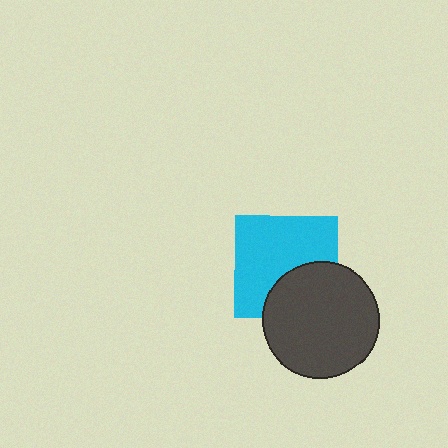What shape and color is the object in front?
The object in front is a dark gray circle.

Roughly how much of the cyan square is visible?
Most of it is visible (roughly 66%).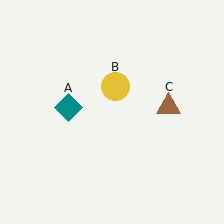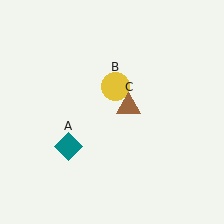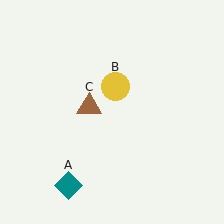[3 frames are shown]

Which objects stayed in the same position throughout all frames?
Yellow circle (object B) remained stationary.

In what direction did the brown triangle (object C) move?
The brown triangle (object C) moved left.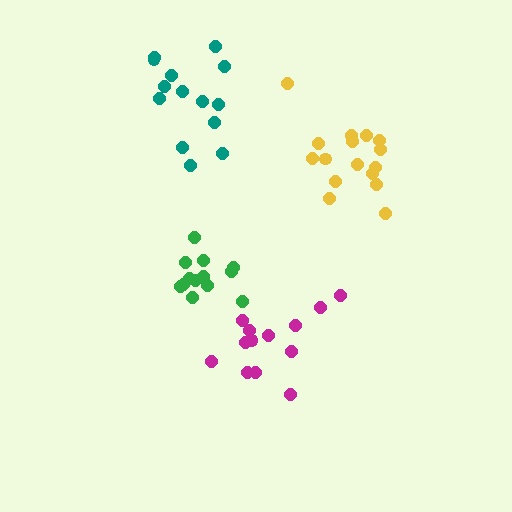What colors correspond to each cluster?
The clusters are colored: magenta, yellow, teal, green.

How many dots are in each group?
Group 1: 13 dots, Group 2: 16 dots, Group 3: 14 dots, Group 4: 13 dots (56 total).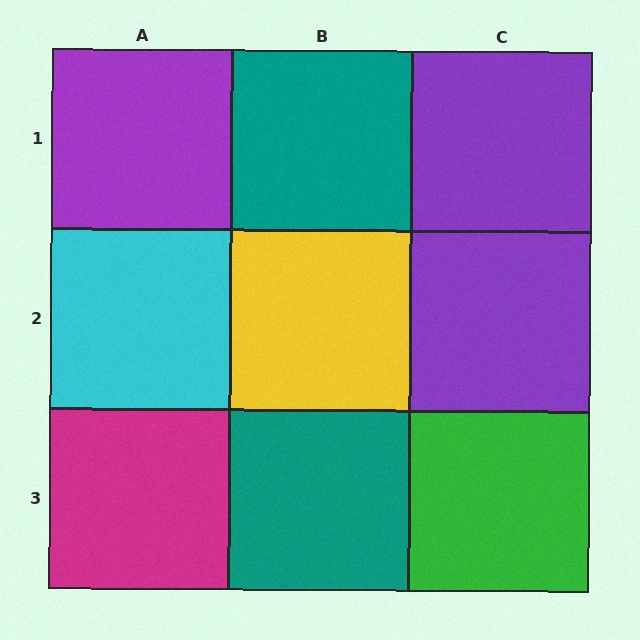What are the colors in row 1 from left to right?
Purple, teal, purple.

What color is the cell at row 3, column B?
Teal.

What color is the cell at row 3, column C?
Green.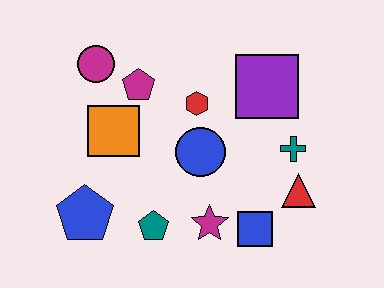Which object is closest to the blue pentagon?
The teal pentagon is closest to the blue pentagon.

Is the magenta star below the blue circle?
Yes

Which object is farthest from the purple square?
The blue pentagon is farthest from the purple square.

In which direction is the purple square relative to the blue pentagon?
The purple square is to the right of the blue pentagon.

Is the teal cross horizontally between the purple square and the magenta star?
No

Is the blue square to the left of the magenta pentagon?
No